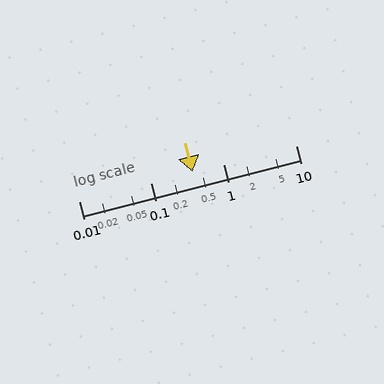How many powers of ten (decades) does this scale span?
The scale spans 3 decades, from 0.01 to 10.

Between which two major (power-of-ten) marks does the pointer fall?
The pointer is between 0.1 and 1.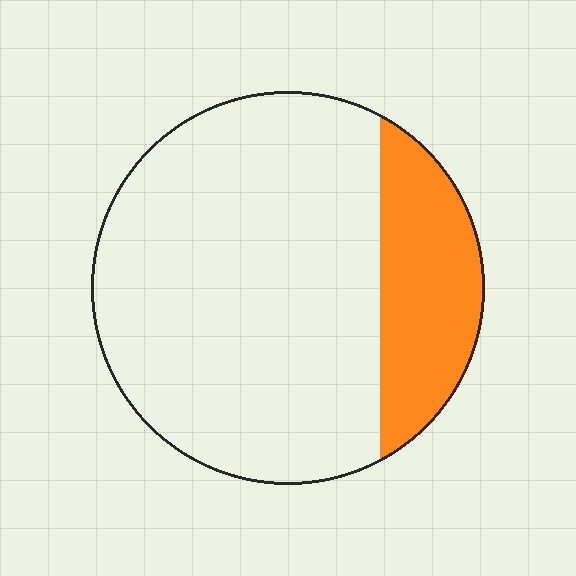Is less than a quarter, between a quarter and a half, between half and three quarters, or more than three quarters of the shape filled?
Less than a quarter.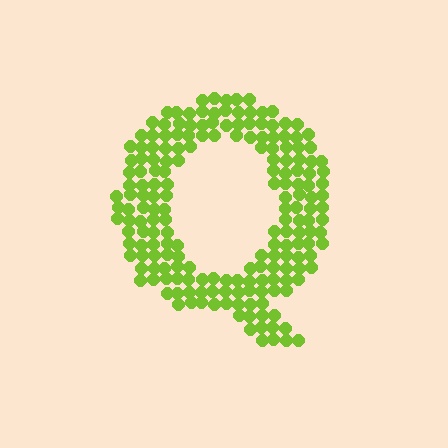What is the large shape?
The large shape is the letter Q.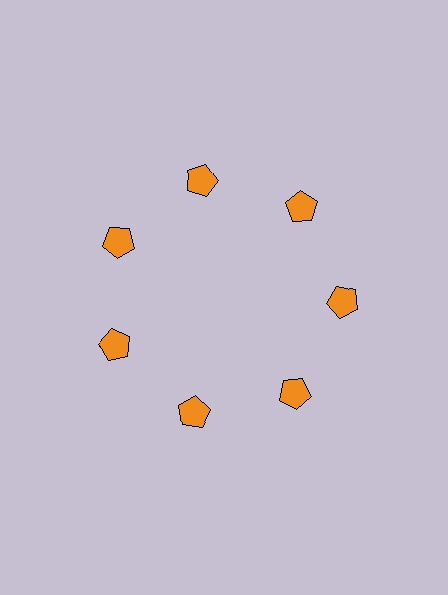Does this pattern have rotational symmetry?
Yes, this pattern has 7-fold rotational symmetry. It looks the same after rotating 51 degrees around the center.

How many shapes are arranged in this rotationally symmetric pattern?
There are 7 shapes, arranged in 7 groups of 1.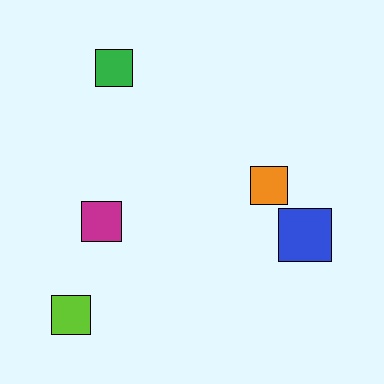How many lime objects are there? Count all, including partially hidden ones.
There is 1 lime object.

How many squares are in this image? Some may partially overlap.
There are 5 squares.